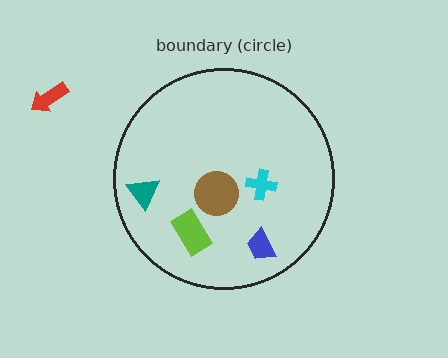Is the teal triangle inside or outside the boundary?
Inside.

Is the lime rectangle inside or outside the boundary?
Inside.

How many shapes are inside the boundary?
5 inside, 1 outside.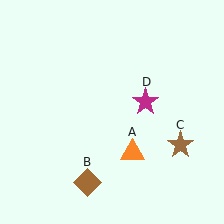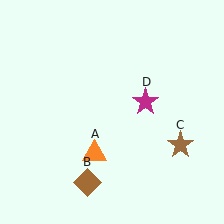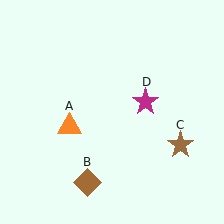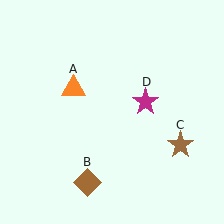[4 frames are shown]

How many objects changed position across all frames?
1 object changed position: orange triangle (object A).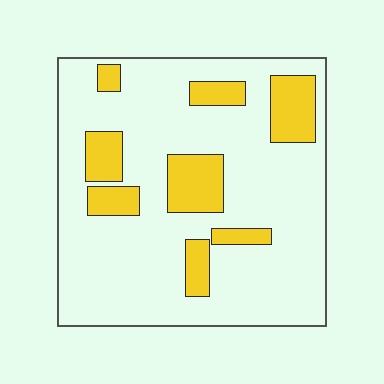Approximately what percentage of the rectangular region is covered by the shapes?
Approximately 20%.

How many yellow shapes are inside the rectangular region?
8.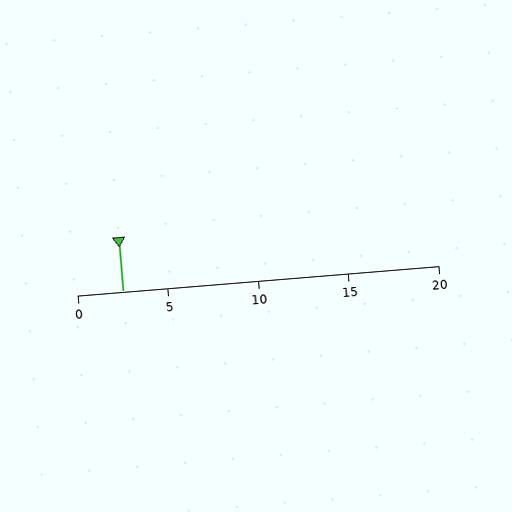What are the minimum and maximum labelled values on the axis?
The axis runs from 0 to 20.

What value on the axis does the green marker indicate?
The marker indicates approximately 2.5.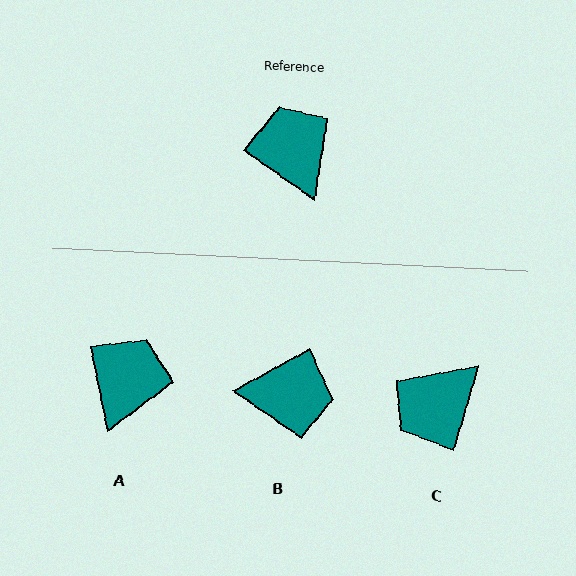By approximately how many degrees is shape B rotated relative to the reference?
Approximately 116 degrees clockwise.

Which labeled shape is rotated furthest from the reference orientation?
B, about 116 degrees away.